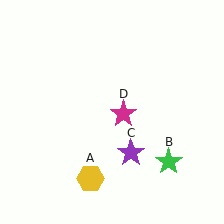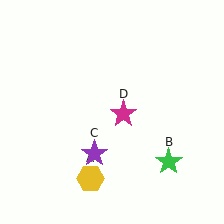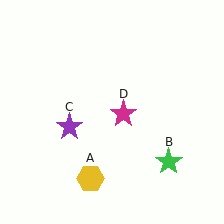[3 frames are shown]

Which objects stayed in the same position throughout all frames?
Yellow hexagon (object A) and green star (object B) and magenta star (object D) remained stationary.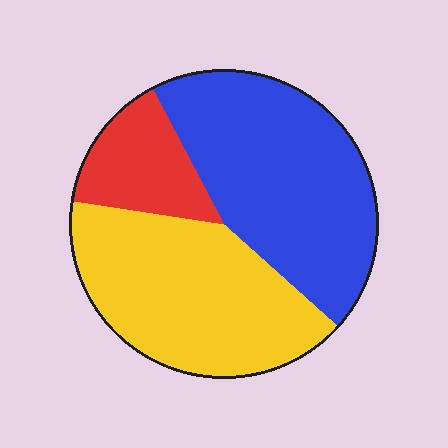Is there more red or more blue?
Blue.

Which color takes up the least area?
Red, at roughly 15%.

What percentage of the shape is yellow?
Yellow covers around 40% of the shape.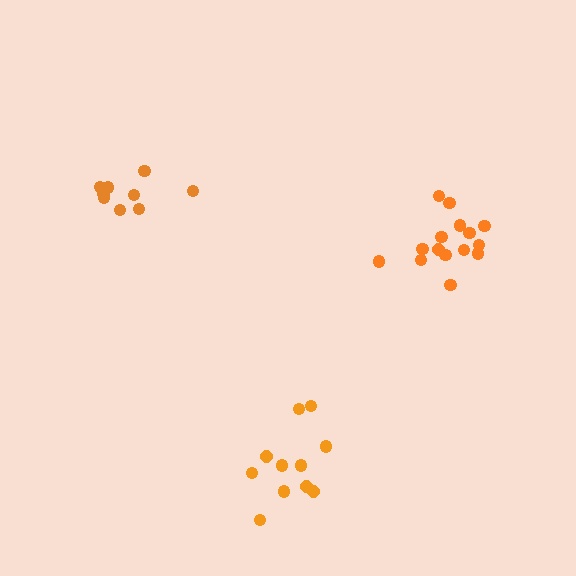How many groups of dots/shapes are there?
There are 3 groups.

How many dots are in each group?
Group 1: 15 dots, Group 2: 9 dots, Group 3: 11 dots (35 total).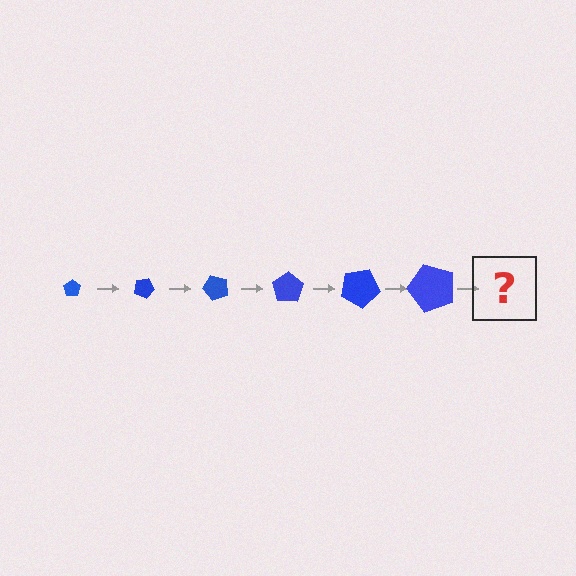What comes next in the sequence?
The next element should be a pentagon, larger than the previous one and rotated 150 degrees from the start.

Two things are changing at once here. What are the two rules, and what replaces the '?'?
The two rules are that the pentagon grows larger each step and it rotates 25 degrees each step. The '?' should be a pentagon, larger than the previous one and rotated 150 degrees from the start.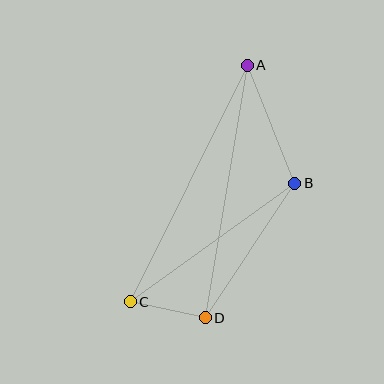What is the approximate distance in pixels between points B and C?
The distance between B and C is approximately 203 pixels.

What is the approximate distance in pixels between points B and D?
The distance between B and D is approximately 161 pixels.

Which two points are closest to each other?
Points C and D are closest to each other.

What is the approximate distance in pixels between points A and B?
The distance between A and B is approximately 127 pixels.